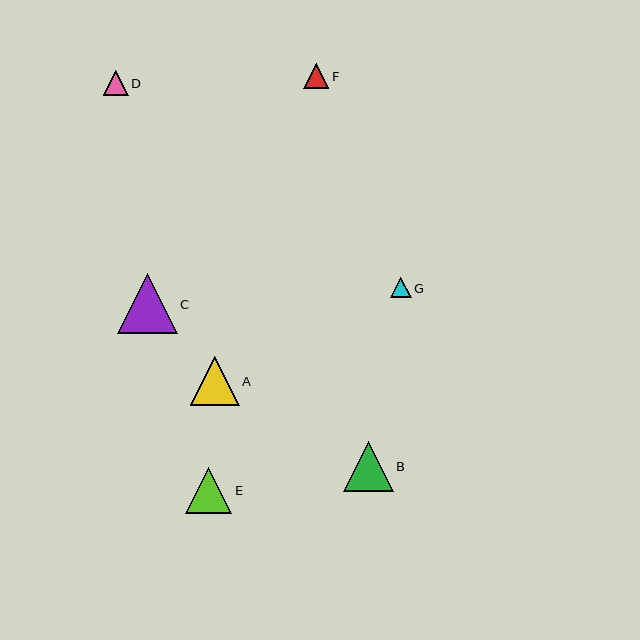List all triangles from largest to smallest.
From largest to smallest: C, B, A, E, D, F, G.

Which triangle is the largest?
Triangle C is the largest with a size of approximately 60 pixels.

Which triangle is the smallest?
Triangle G is the smallest with a size of approximately 20 pixels.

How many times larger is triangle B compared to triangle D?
Triangle B is approximately 2.0 times the size of triangle D.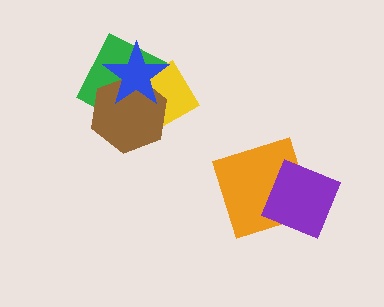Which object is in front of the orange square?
The purple diamond is in front of the orange square.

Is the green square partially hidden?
Yes, it is partially covered by another shape.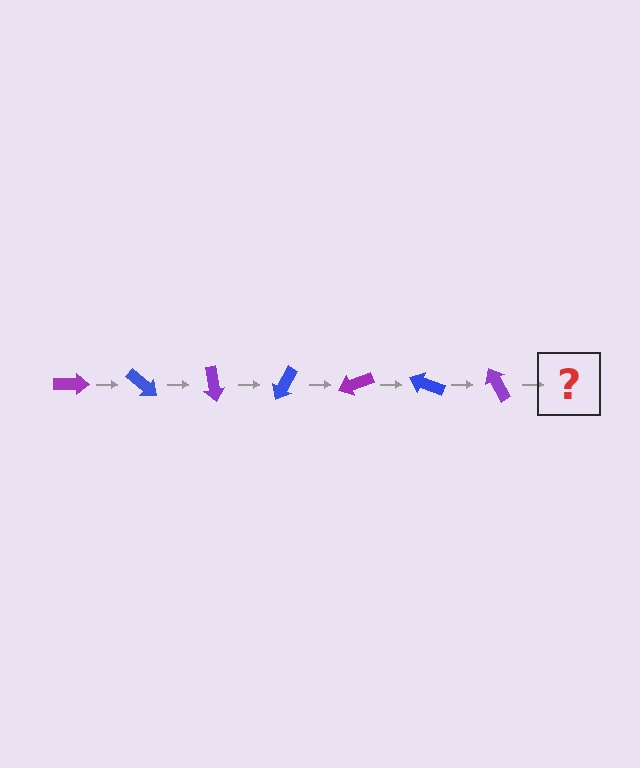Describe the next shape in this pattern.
It should be a blue arrow, rotated 280 degrees from the start.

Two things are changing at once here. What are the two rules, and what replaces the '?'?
The two rules are that it rotates 40 degrees each step and the color cycles through purple and blue. The '?' should be a blue arrow, rotated 280 degrees from the start.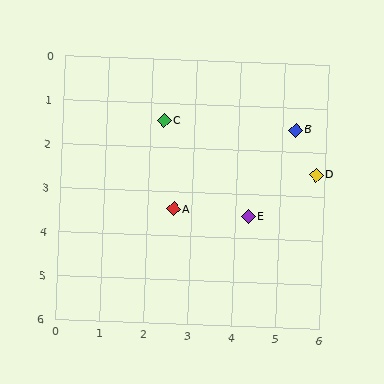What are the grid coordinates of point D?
Point D is at approximately (5.8, 2.5).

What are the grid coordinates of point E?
Point E is at approximately (4.3, 3.5).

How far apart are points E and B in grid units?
Points E and B are about 2.2 grid units apart.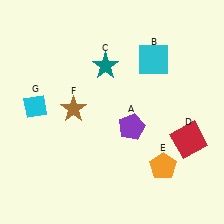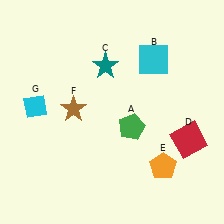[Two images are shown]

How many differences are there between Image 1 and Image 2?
There is 1 difference between the two images.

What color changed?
The pentagon (A) changed from purple in Image 1 to green in Image 2.